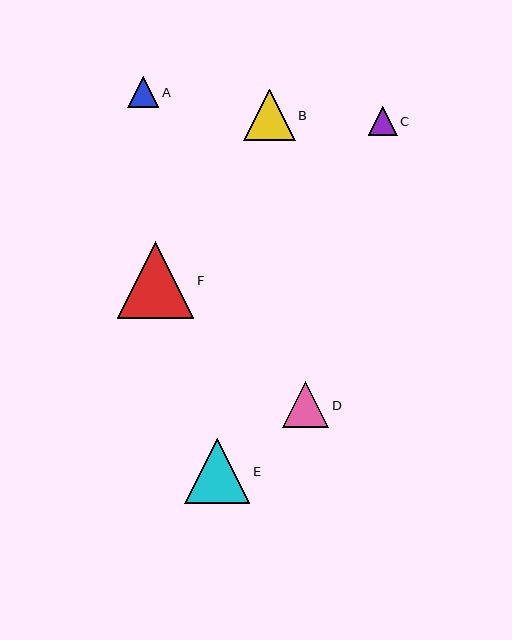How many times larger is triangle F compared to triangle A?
Triangle F is approximately 2.5 times the size of triangle A.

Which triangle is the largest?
Triangle F is the largest with a size of approximately 77 pixels.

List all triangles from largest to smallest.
From largest to smallest: F, E, B, D, A, C.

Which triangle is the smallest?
Triangle C is the smallest with a size of approximately 29 pixels.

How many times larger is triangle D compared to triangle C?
Triangle D is approximately 1.6 times the size of triangle C.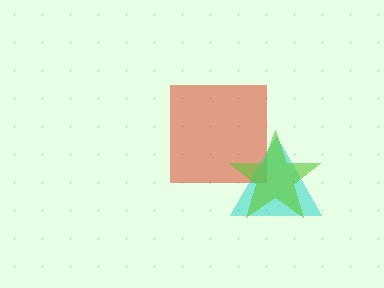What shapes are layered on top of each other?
The layered shapes are: a red square, a cyan triangle, a lime star.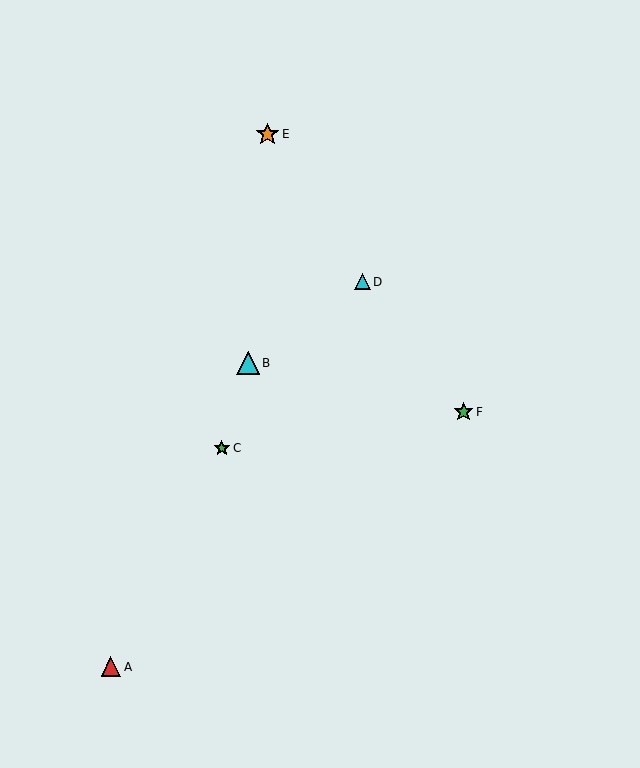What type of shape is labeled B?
Shape B is a cyan triangle.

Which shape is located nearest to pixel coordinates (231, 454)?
The green star (labeled C) at (222, 448) is nearest to that location.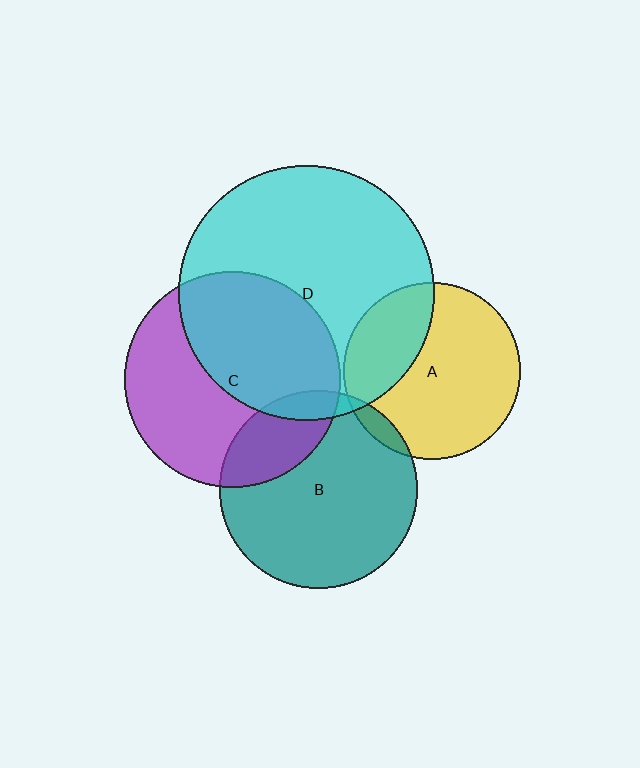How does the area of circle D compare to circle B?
Approximately 1.7 times.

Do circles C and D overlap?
Yes.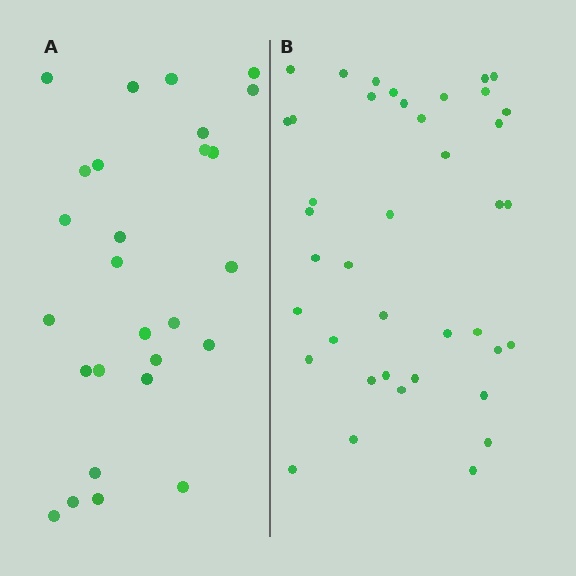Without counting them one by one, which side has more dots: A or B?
Region B (the right region) has more dots.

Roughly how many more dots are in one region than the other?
Region B has approximately 15 more dots than region A.